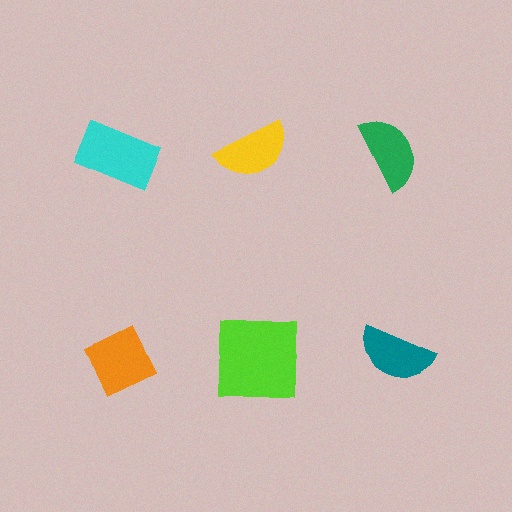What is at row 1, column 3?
A green semicircle.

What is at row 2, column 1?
An orange diamond.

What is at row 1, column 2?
A yellow semicircle.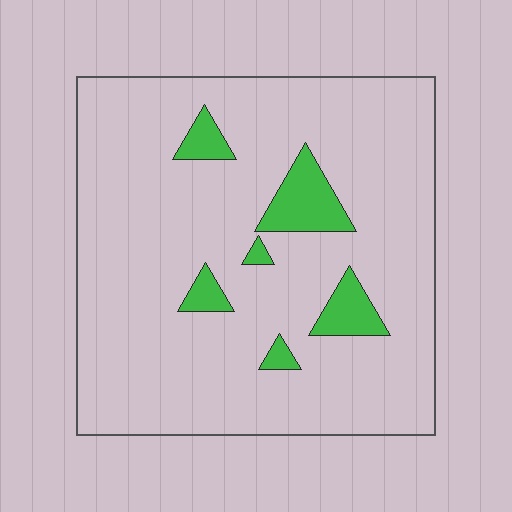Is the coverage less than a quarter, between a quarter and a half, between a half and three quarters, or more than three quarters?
Less than a quarter.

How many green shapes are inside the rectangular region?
6.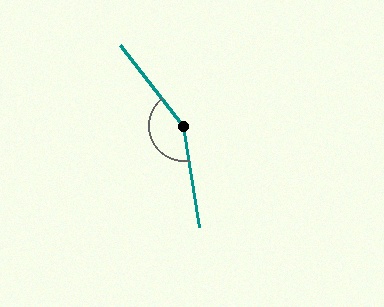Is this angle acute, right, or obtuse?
It is obtuse.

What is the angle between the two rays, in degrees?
Approximately 151 degrees.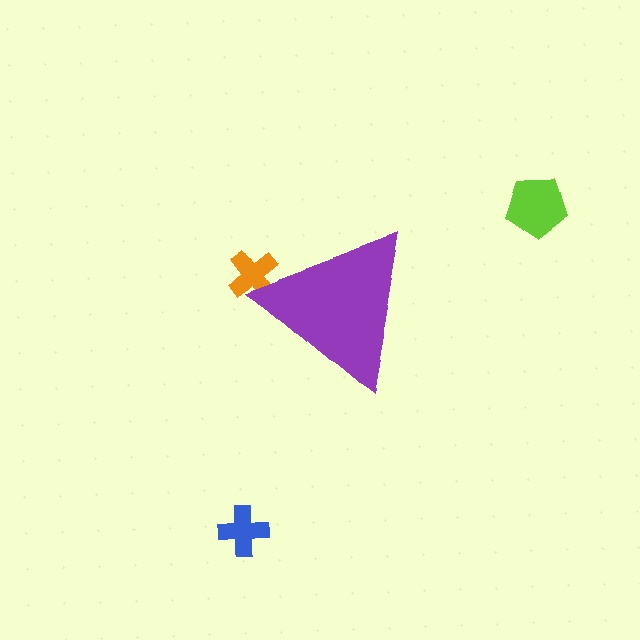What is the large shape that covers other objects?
A purple triangle.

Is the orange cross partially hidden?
Yes, the orange cross is partially hidden behind the purple triangle.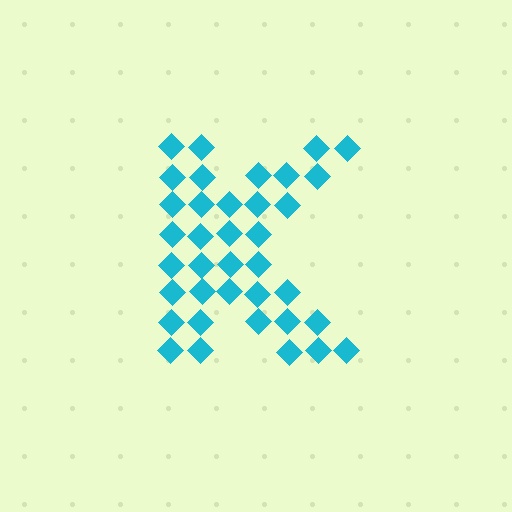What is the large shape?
The large shape is the letter K.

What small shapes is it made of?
It is made of small diamonds.